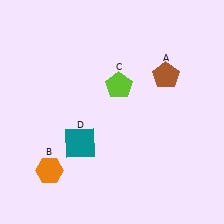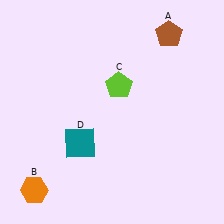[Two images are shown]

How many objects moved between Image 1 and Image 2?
2 objects moved between the two images.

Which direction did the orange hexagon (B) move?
The orange hexagon (B) moved down.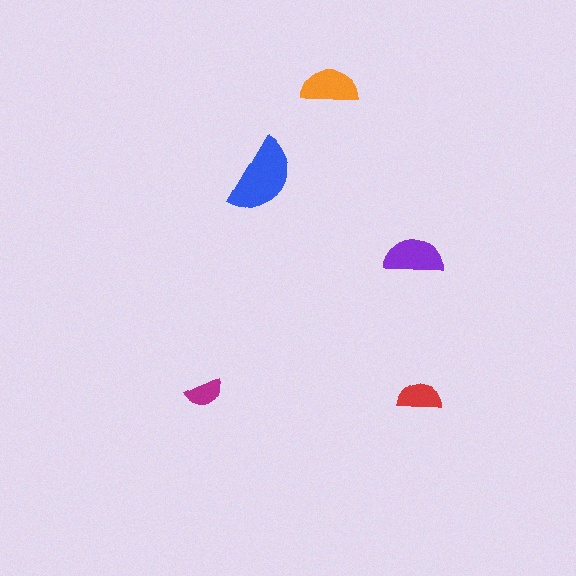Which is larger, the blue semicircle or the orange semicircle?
The blue one.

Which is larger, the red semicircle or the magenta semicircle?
The red one.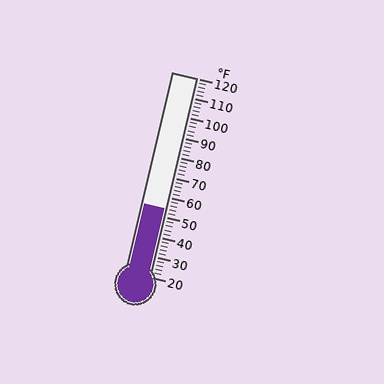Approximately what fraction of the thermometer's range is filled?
The thermometer is filled to approximately 35% of its range.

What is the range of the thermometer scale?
The thermometer scale ranges from 20°F to 120°F.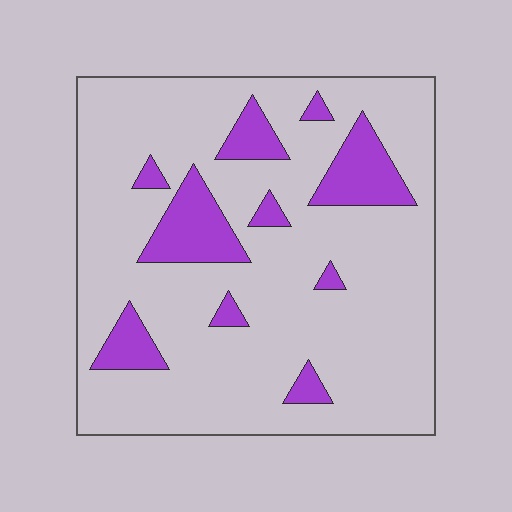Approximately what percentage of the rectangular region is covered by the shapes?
Approximately 15%.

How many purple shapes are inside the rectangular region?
10.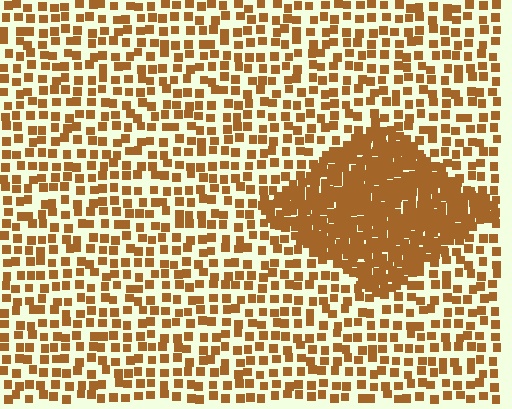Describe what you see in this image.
The image contains small brown elements arranged at two different densities. A diamond-shaped region is visible where the elements are more densely packed than the surrounding area.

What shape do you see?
I see a diamond.